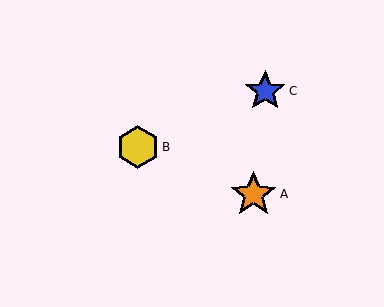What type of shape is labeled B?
Shape B is a yellow hexagon.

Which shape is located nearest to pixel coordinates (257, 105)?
The blue star (labeled C) at (265, 91) is nearest to that location.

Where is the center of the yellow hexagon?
The center of the yellow hexagon is at (138, 147).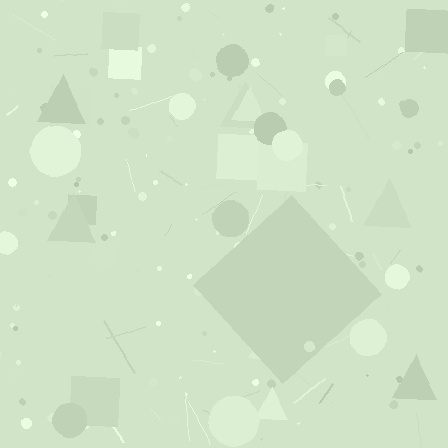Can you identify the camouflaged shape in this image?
The camouflaged shape is a diamond.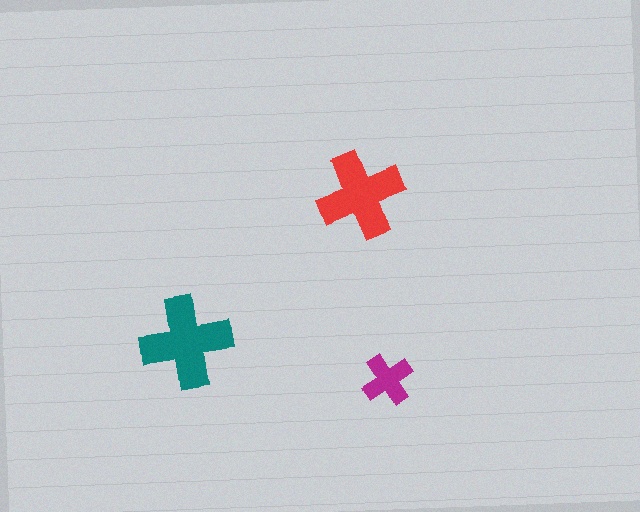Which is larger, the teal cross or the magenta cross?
The teal one.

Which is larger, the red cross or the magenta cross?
The red one.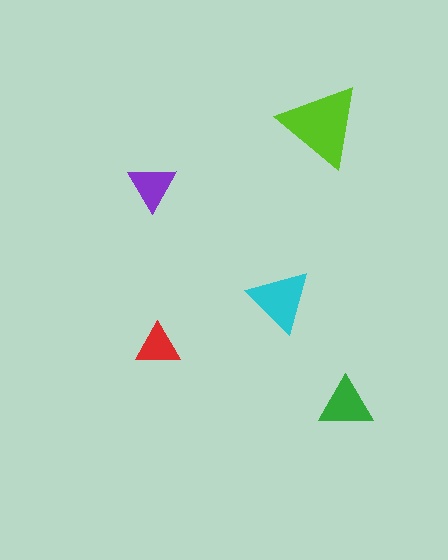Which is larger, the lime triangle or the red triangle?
The lime one.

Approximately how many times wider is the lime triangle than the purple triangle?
About 1.5 times wider.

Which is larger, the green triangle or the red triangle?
The green one.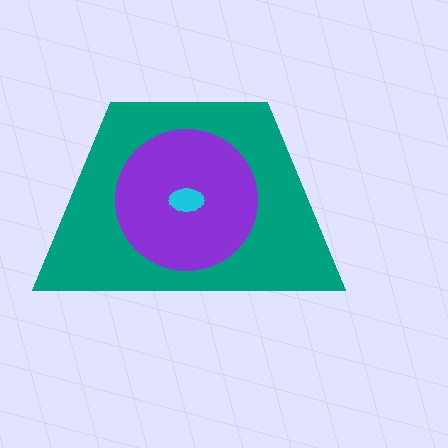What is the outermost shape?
The teal trapezoid.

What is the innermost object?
The cyan ellipse.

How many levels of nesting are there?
3.